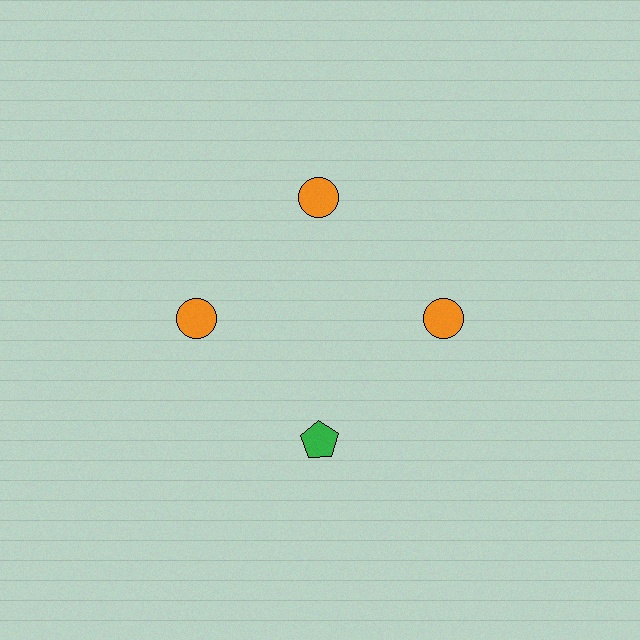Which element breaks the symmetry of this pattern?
The green pentagon at roughly the 6 o'clock position breaks the symmetry. All other shapes are orange circles.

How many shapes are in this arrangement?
There are 4 shapes arranged in a ring pattern.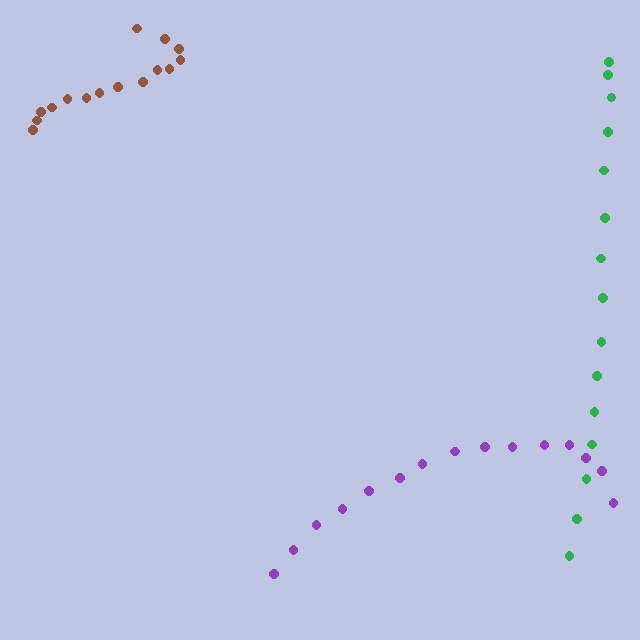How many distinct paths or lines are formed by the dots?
There are 3 distinct paths.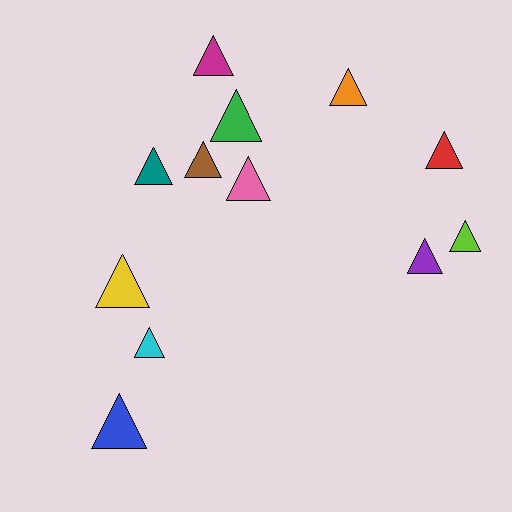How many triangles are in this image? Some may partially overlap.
There are 12 triangles.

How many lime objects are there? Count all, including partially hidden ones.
There is 1 lime object.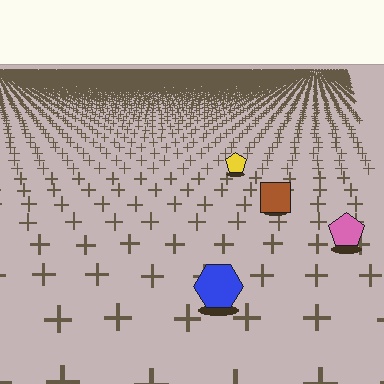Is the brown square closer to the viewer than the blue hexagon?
No. The blue hexagon is closer — you can tell from the texture gradient: the ground texture is coarser near it.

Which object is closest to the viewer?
The blue hexagon is closest. The texture marks near it are larger and more spread out.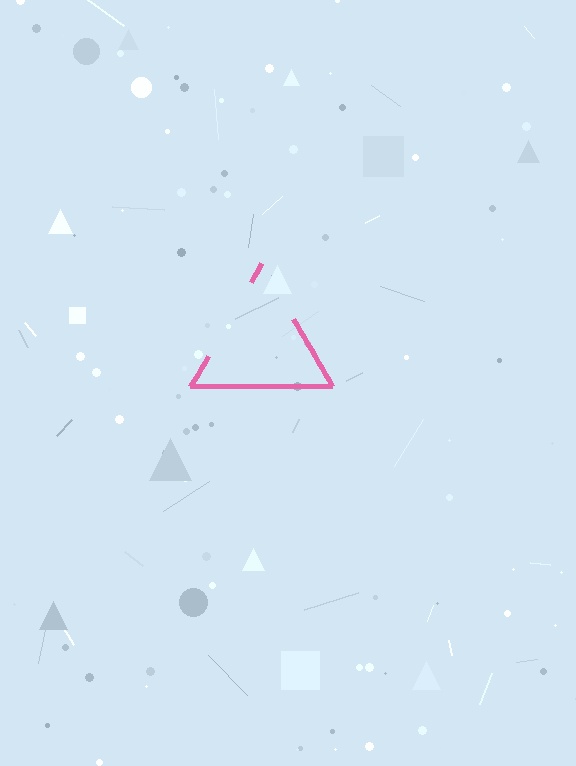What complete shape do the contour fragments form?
The contour fragments form a triangle.